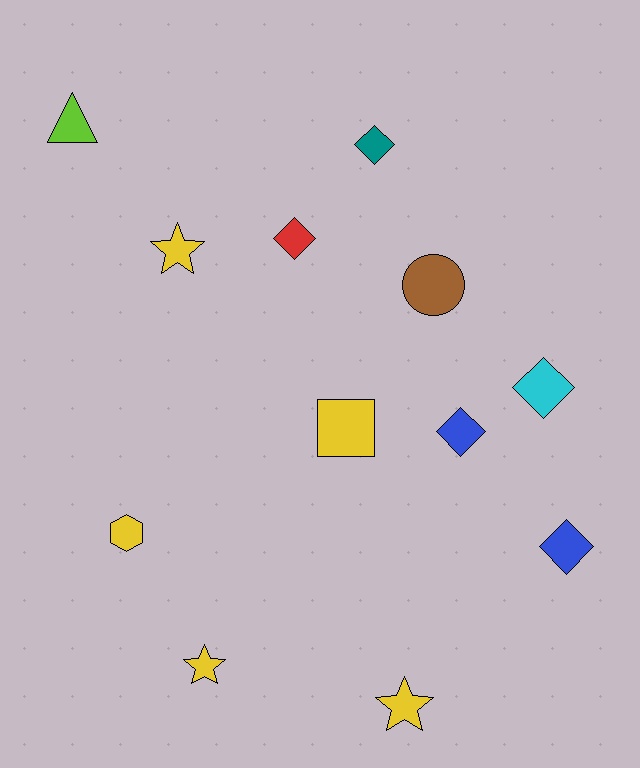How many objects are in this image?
There are 12 objects.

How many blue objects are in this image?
There are 2 blue objects.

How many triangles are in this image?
There is 1 triangle.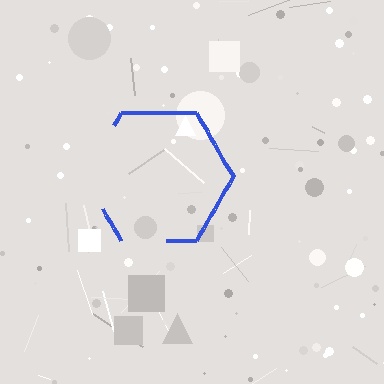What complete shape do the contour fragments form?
The contour fragments form a hexagon.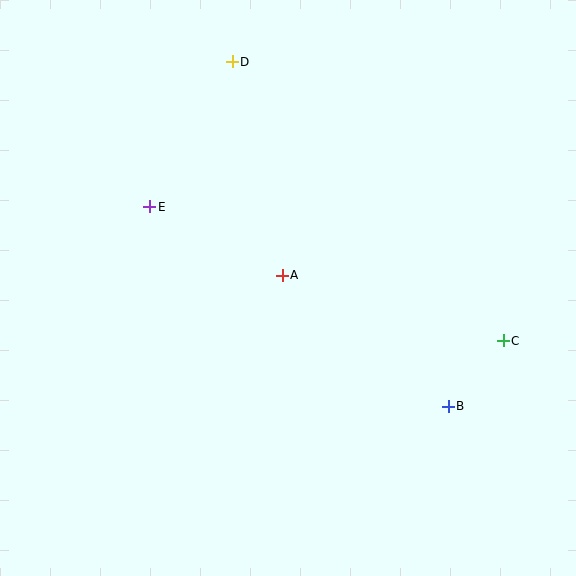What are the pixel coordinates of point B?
Point B is at (448, 406).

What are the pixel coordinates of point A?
Point A is at (282, 275).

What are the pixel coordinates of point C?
Point C is at (503, 341).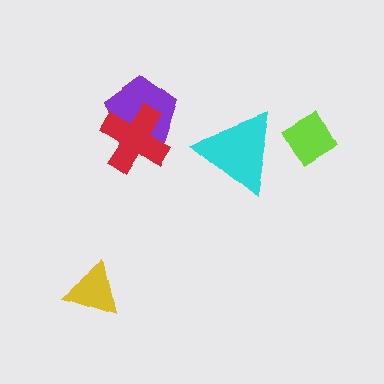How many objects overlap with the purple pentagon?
1 object overlaps with the purple pentagon.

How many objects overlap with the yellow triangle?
0 objects overlap with the yellow triangle.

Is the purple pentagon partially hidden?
Yes, it is partially covered by another shape.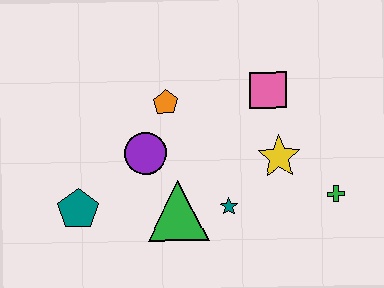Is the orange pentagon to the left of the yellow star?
Yes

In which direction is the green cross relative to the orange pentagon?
The green cross is to the right of the orange pentagon.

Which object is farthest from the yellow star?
The teal pentagon is farthest from the yellow star.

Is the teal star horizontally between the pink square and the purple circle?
Yes